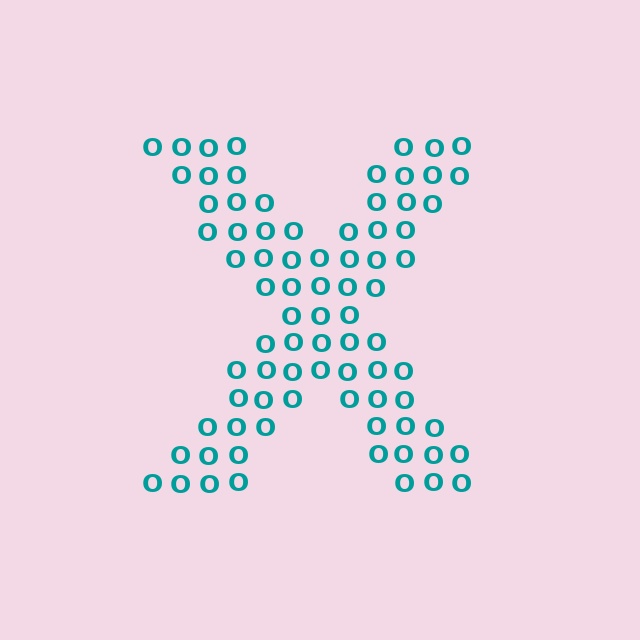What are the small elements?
The small elements are letter O's.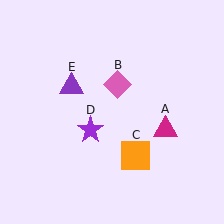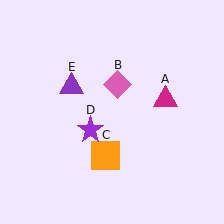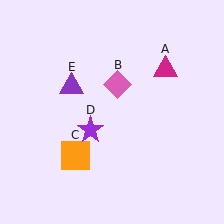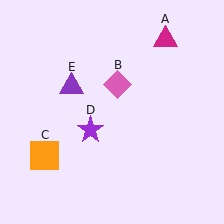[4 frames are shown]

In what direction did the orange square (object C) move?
The orange square (object C) moved left.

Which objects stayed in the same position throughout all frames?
Pink diamond (object B) and purple star (object D) and purple triangle (object E) remained stationary.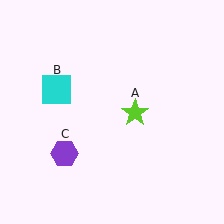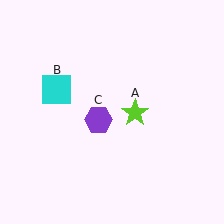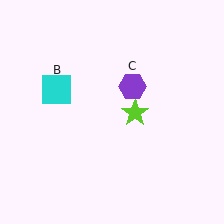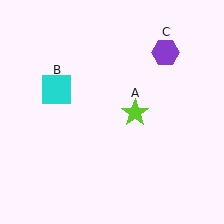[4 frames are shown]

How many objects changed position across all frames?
1 object changed position: purple hexagon (object C).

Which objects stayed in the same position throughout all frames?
Lime star (object A) and cyan square (object B) remained stationary.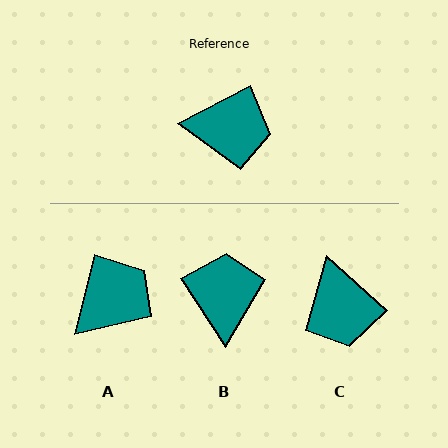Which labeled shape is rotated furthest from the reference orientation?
B, about 96 degrees away.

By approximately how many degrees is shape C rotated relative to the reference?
Approximately 69 degrees clockwise.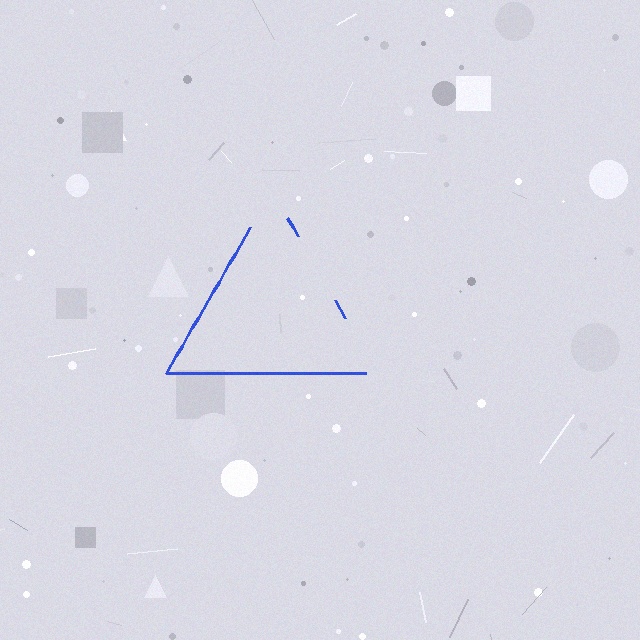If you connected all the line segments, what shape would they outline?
They would outline a triangle.